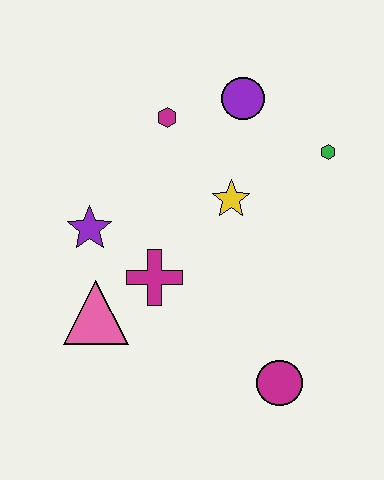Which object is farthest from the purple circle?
The magenta circle is farthest from the purple circle.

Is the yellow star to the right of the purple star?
Yes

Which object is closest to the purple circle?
The magenta hexagon is closest to the purple circle.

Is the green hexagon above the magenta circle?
Yes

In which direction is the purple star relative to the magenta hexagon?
The purple star is below the magenta hexagon.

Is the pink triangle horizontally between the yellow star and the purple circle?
No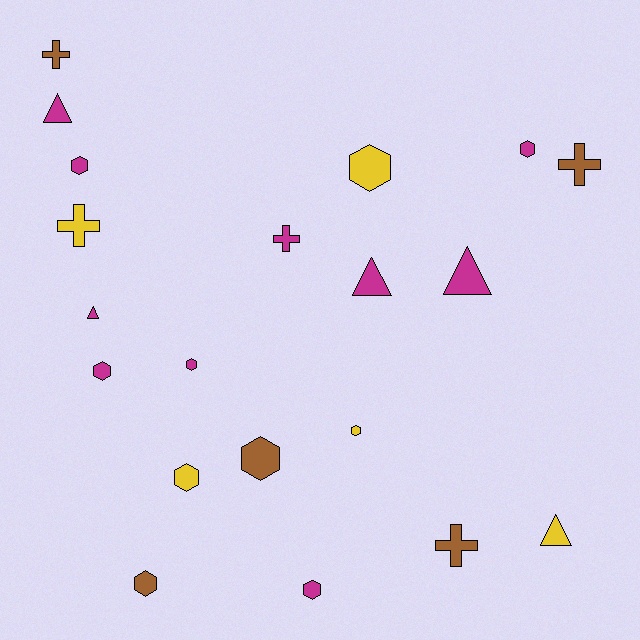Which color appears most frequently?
Magenta, with 10 objects.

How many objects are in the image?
There are 20 objects.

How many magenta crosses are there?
There is 1 magenta cross.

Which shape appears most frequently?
Hexagon, with 10 objects.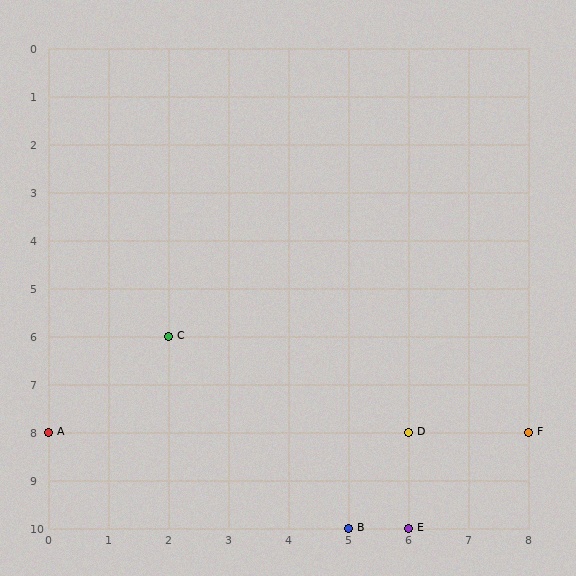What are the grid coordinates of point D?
Point D is at grid coordinates (6, 8).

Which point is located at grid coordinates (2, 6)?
Point C is at (2, 6).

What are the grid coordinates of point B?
Point B is at grid coordinates (5, 10).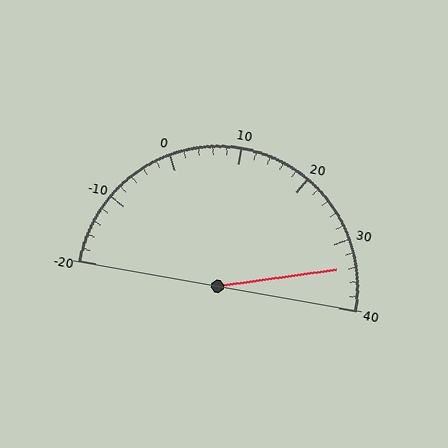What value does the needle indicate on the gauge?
The needle indicates approximately 34.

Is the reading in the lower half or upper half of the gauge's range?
The reading is in the upper half of the range (-20 to 40).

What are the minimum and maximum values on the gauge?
The gauge ranges from -20 to 40.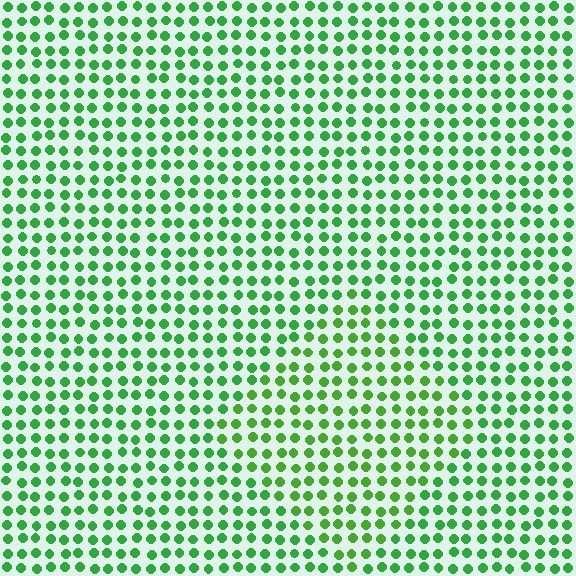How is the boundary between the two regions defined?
The boundary is defined purely by a slight shift in hue (about 20 degrees). Spacing, size, and orientation are identical on both sides.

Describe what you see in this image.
The image is filled with small green elements in a uniform arrangement. A diamond-shaped region is visible where the elements are tinted to a slightly different hue, forming a subtle color boundary.